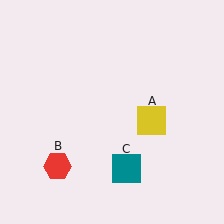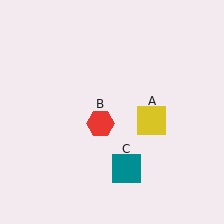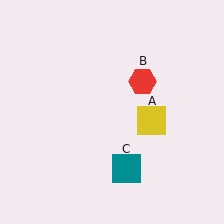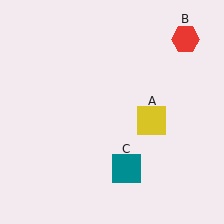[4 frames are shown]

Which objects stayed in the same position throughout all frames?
Yellow square (object A) and teal square (object C) remained stationary.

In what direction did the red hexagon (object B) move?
The red hexagon (object B) moved up and to the right.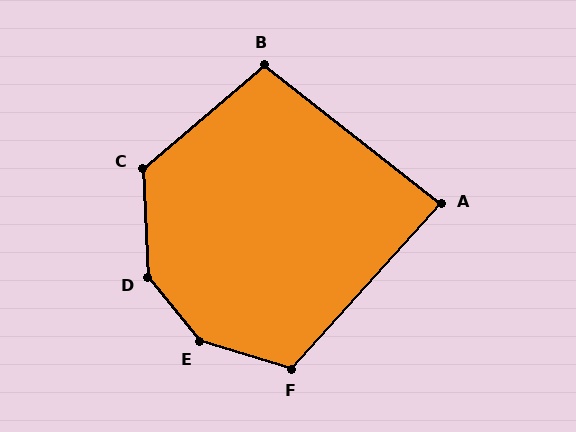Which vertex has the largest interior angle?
E, at approximately 146 degrees.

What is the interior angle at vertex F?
Approximately 115 degrees (obtuse).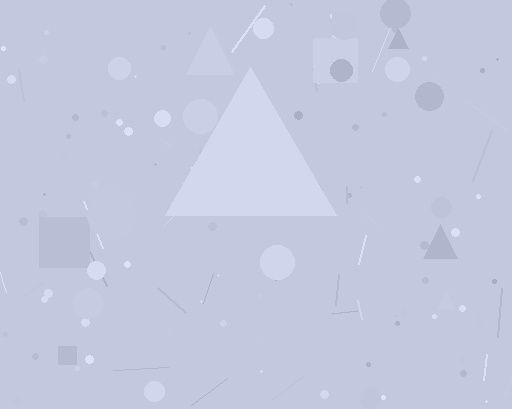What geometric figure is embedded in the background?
A triangle is embedded in the background.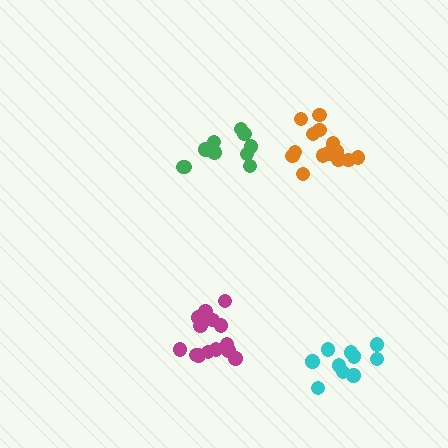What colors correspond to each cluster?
The clusters are colored: green, magenta, orange, cyan.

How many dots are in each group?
Group 1: 10 dots, Group 2: 14 dots, Group 3: 14 dots, Group 4: 10 dots (48 total).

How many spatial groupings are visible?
There are 4 spatial groupings.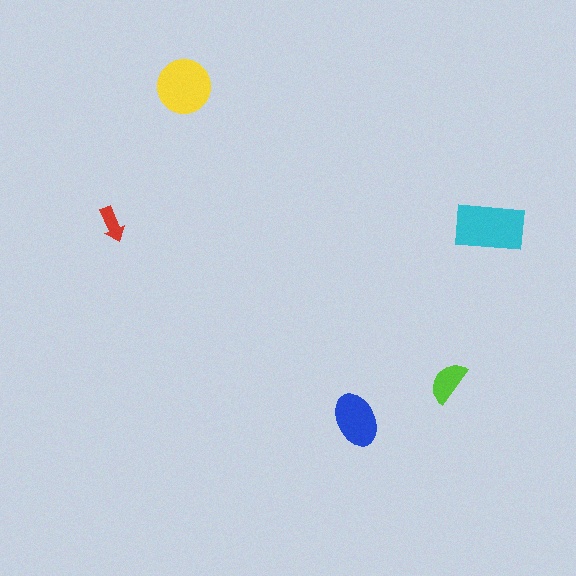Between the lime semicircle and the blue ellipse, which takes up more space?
The blue ellipse.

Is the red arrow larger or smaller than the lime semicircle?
Smaller.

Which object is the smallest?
The red arrow.